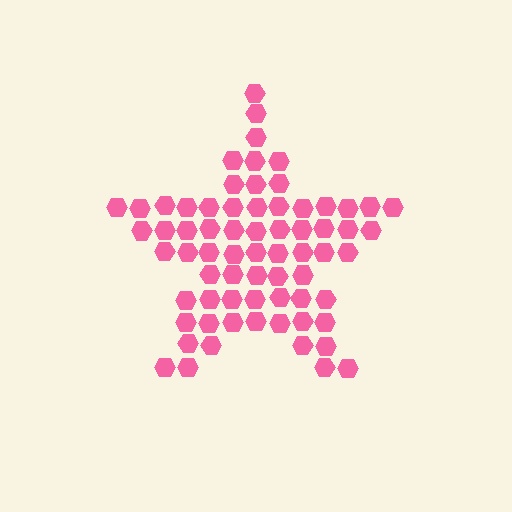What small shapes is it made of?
It is made of small hexagons.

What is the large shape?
The large shape is a star.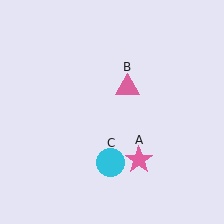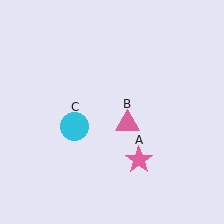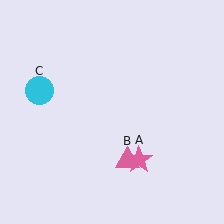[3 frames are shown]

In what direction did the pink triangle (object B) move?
The pink triangle (object B) moved down.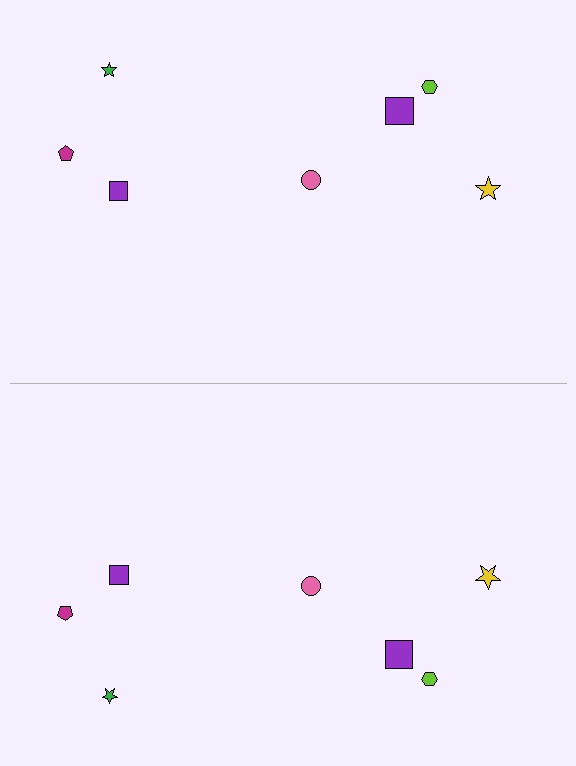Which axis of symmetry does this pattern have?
The pattern has a horizontal axis of symmetry running through the center of the image.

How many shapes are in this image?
There are 14 shapes in this image.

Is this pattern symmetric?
Yes, this pattern has bilateral (reflection) symmetry.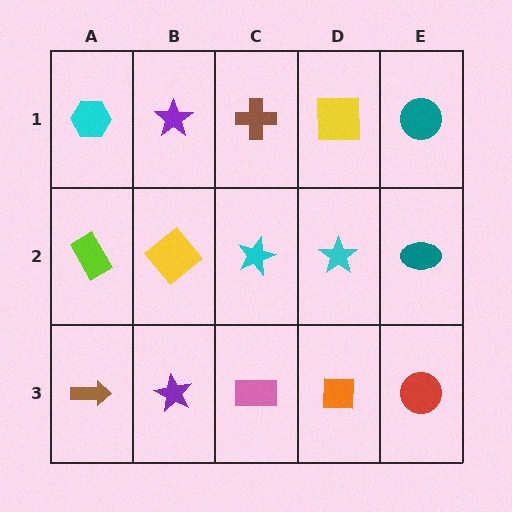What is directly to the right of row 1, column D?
A teal circle.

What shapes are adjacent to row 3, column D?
A cyan star (row 2, column D), a pink rectangle (row 3, column C), a red circle (row 3, column E).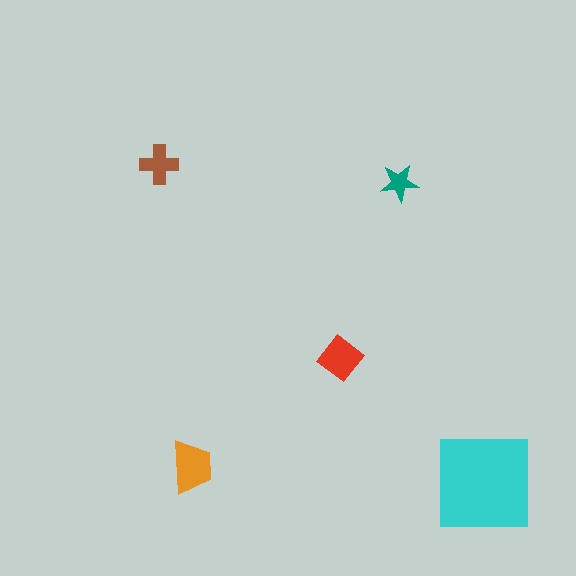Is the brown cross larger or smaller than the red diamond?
Smaller.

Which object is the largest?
The cyan square.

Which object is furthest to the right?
The cyan square is rightmost.